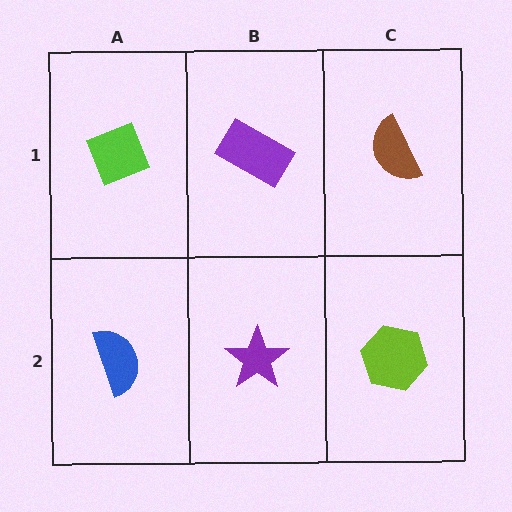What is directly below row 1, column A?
A blue semicircle.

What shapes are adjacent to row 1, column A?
A blue semicircle (row 2, column A), a purple rectangle (row 1, column B).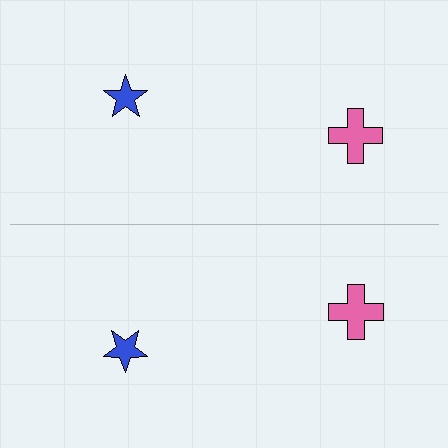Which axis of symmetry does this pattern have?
The pattern has a horizontal axis of symmetry running through the center of the image.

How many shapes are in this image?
There are 4 shapes in this image.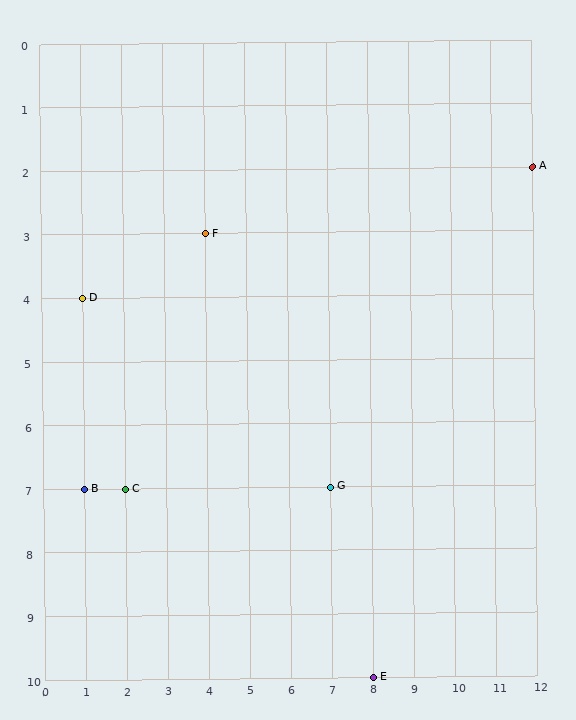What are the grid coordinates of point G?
Point G is at grid coordinates (7, 7).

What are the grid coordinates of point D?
Point D is at grid coordinates (1, 4).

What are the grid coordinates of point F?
Point F is at grid coordinates (4, 3).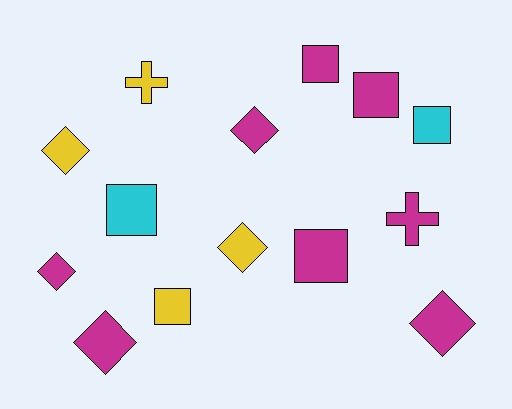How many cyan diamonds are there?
There are no cyan diamonds.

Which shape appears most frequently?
Diamond, with 6 objects.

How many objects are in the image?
There are 14 objects.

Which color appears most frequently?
Magenta, with 8 objects.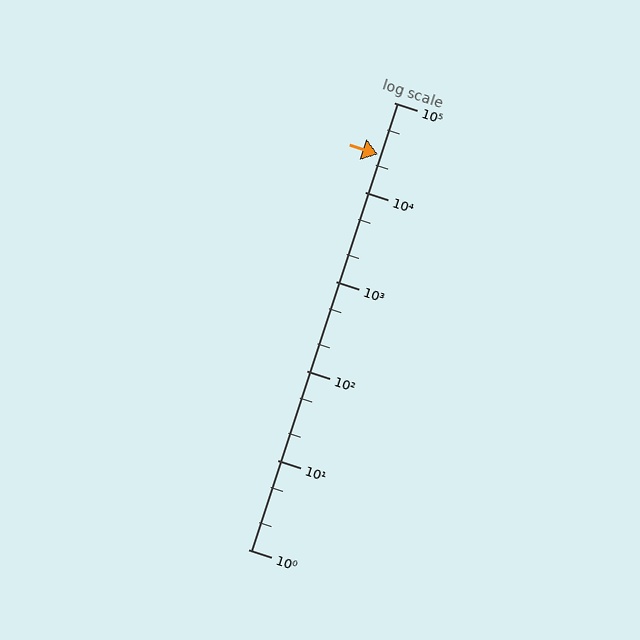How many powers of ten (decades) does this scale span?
The scale spans 5 decades, from 1 to 100000.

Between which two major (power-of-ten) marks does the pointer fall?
The pointer is between 10000 and 100000.